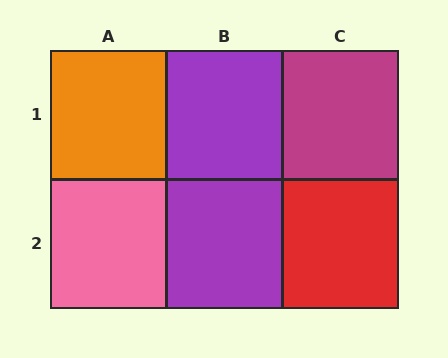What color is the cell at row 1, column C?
Magenta.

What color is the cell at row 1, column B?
Purple.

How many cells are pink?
1 cell is pink.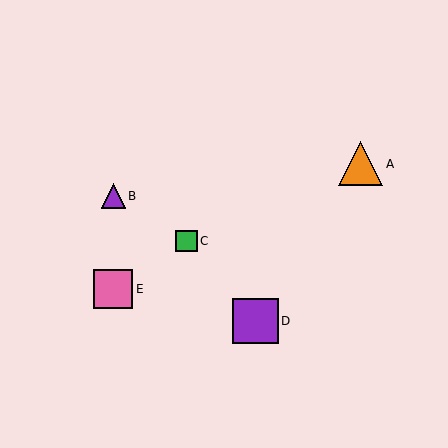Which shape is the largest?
The purple square (labeled D) is the largest.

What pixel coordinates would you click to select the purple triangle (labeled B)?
Click at (113, 196) to select the purple triangle B.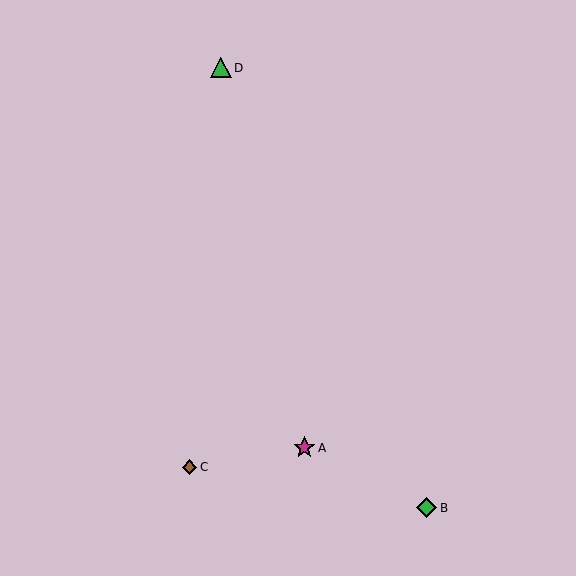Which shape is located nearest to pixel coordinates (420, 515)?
The green diamond (labeled B) at (426, 508) is nearest to that location.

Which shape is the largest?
The magenta star (labeled A) is the largest.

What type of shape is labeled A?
Shape A is a magenta star.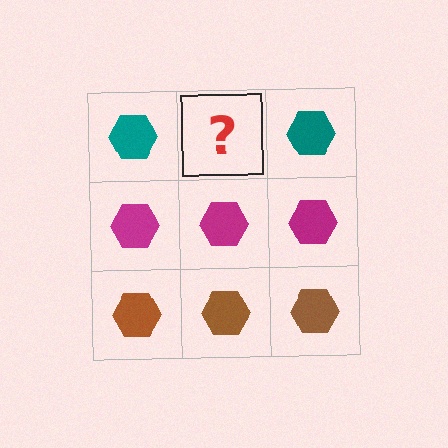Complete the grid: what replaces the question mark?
The question mark should be replaced with a teal hexagon.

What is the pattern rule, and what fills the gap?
The rule is that each row has a consistent color. The gap should be filled with a teal hexagon.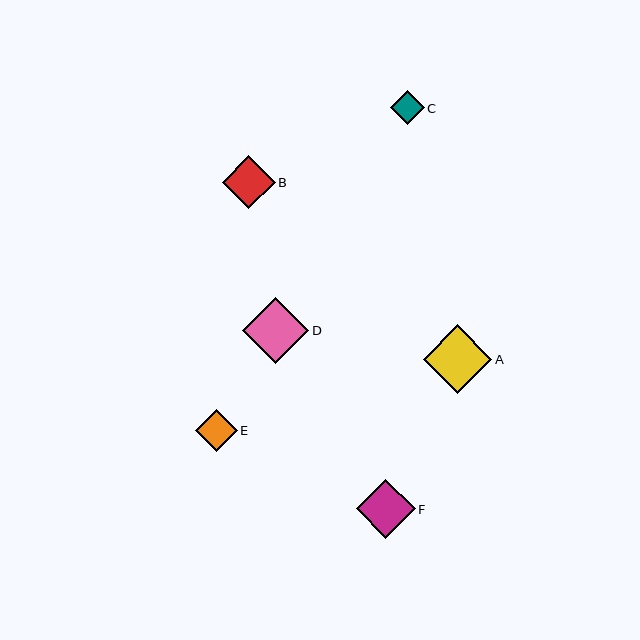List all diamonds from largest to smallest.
From largest to smallest: A, D, F, B, E, C.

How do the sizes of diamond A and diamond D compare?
Diamond A and diamond D are approximately the same size.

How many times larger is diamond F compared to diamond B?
Diamond F is approximately 1.1 times the size of diamond B.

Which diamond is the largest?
Diamond A is the largest with a size of approximately 68 pixels.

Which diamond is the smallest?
Diamond C is the smallest with a size of approximately 34 pixels.